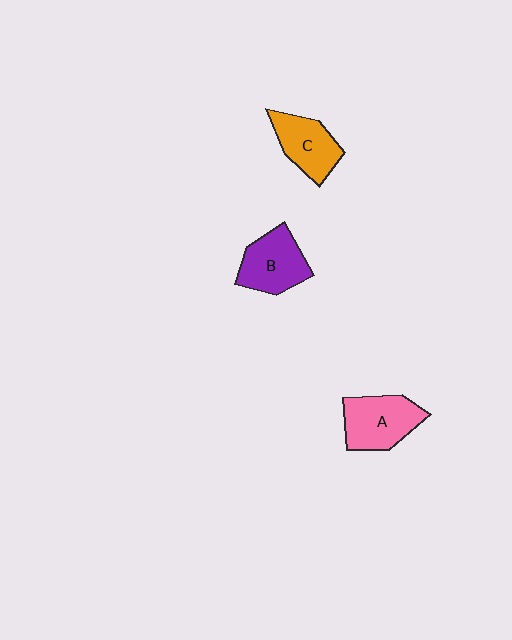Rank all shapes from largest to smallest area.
From largest to smallest: A (pink), B (purple), C (orange).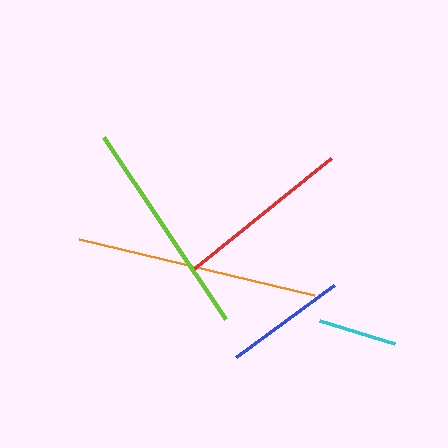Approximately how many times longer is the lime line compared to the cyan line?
The lime line is approximately 2.8 times the length of the cyan line.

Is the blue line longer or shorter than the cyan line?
The blue line is longer than the cyan line.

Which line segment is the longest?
The orange line is the longest at approximately 242 pixels.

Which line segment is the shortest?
The cyan line is the shortest at approximately 78 pixels.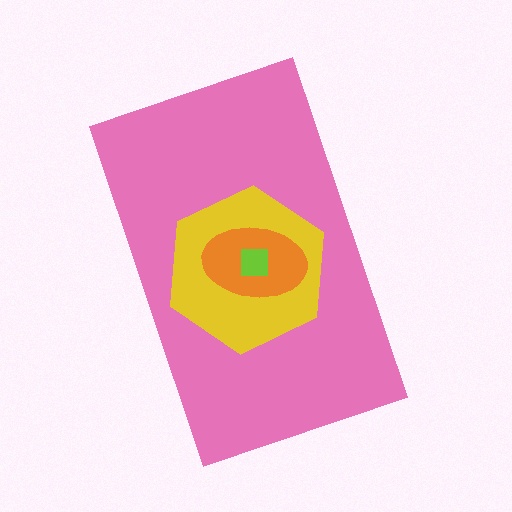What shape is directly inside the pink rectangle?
The yellow hexagon.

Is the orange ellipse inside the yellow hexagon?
Yes.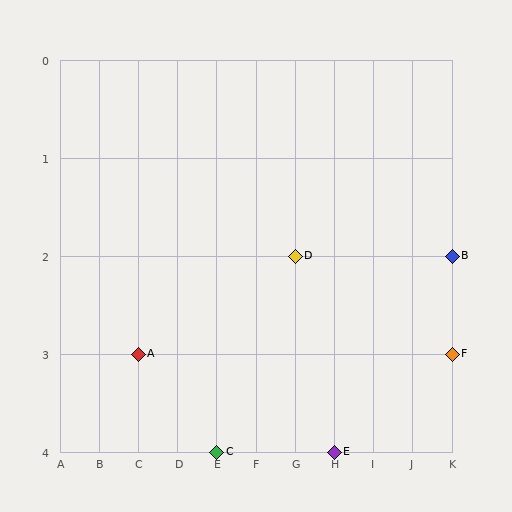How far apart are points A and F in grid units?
Points A and F are 8 columns apart.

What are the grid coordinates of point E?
Point E is at grid coordinates (H, 4).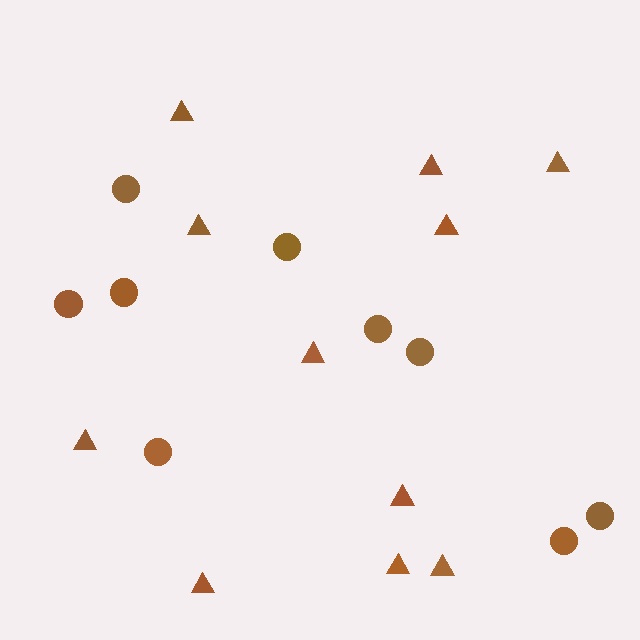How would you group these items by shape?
There are 2 groups: one group of circles (9) and one group of triangles (11).